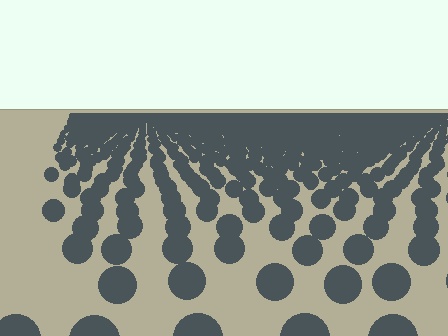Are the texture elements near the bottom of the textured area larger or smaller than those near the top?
Larger. Near the bottom, elements are closer to the viewer and appear at a bigger on-screen size.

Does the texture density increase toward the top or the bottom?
Density increases toward the top.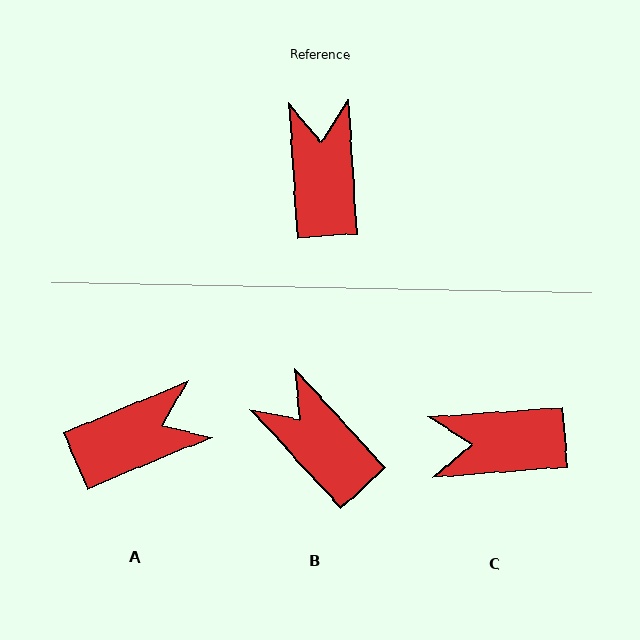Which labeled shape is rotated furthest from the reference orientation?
C, about 91 degrees away.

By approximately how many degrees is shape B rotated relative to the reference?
Approximately 39 degrees counter-clockwise.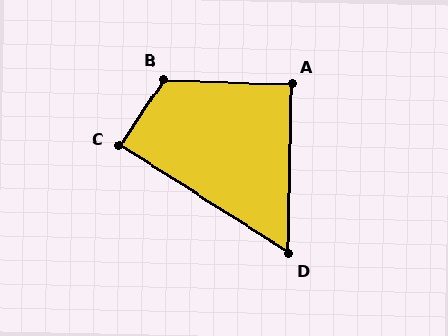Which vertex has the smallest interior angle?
D, at approximately 58 degrees.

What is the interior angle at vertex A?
Approximately 91 degrees (approximately right).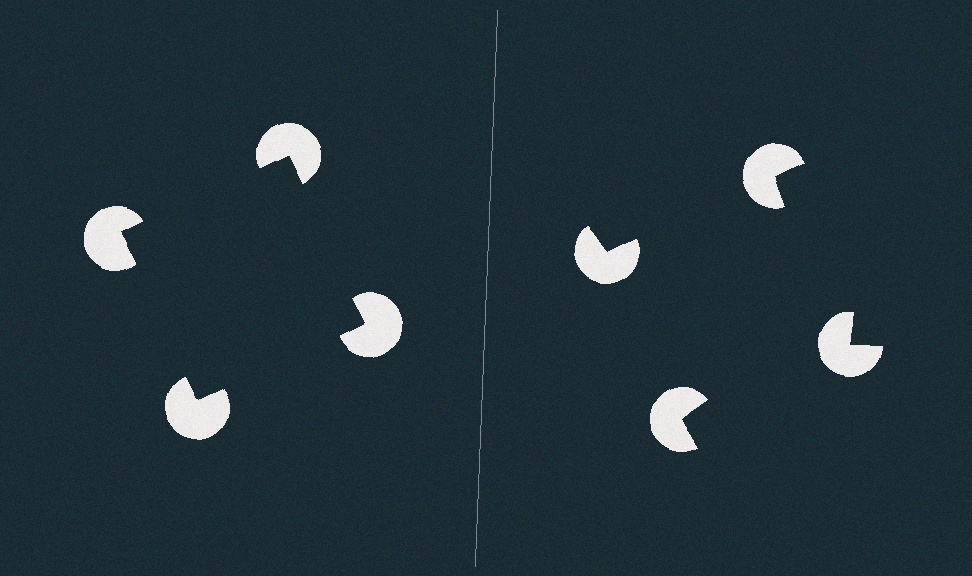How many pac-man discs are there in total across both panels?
8 — 4 on each side.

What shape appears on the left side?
An illusory square.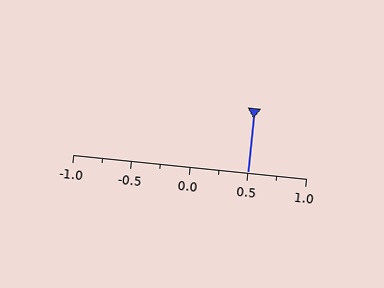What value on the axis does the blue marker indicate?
The marker indicates approximately 0.5.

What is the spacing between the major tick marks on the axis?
The major ticks are spaced 0.5 apart.